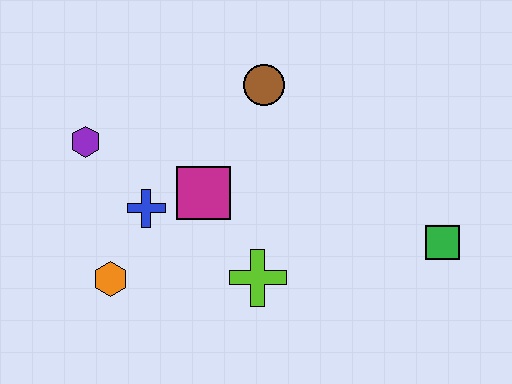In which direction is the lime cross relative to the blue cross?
The lime cross is to the right of the blue cross.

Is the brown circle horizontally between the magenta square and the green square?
Yes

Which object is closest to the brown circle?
The magenta square is closest to the brown circle.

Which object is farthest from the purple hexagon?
The green square is farthest from the purple hexagon.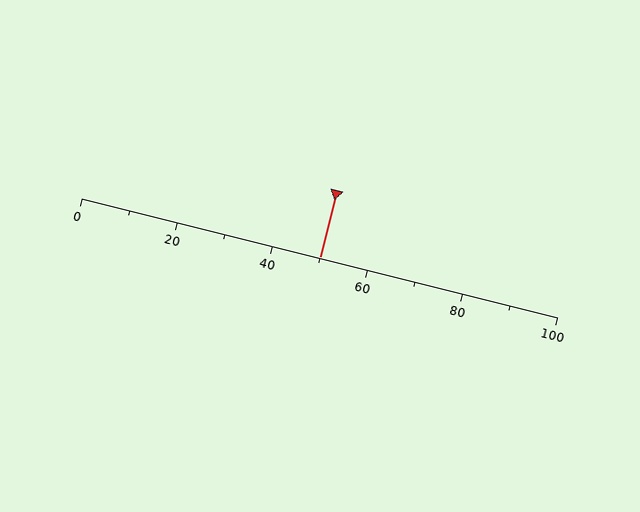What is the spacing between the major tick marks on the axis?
The major ticks are spaced 20 apart.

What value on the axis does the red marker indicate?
The marker indicates approximately 50.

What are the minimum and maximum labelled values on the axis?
The axis runs from 0 to 100.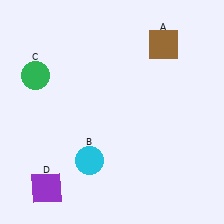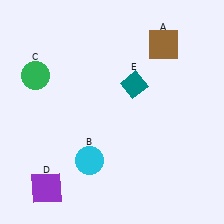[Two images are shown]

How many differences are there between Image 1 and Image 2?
There is 1 difference between the two images.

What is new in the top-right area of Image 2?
A teal diamond (E) was added in the top-right area of Image 2.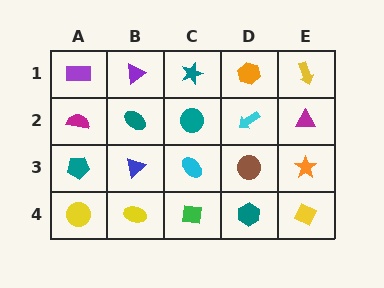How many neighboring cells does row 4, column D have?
3.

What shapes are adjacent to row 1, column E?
A magenta triangle (row 2, column E), an orange hexagon (row 1, column D).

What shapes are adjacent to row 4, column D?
A brown circle (row 3, column D), a green square (row 4, column C), a yellow diamond (row 4, column E).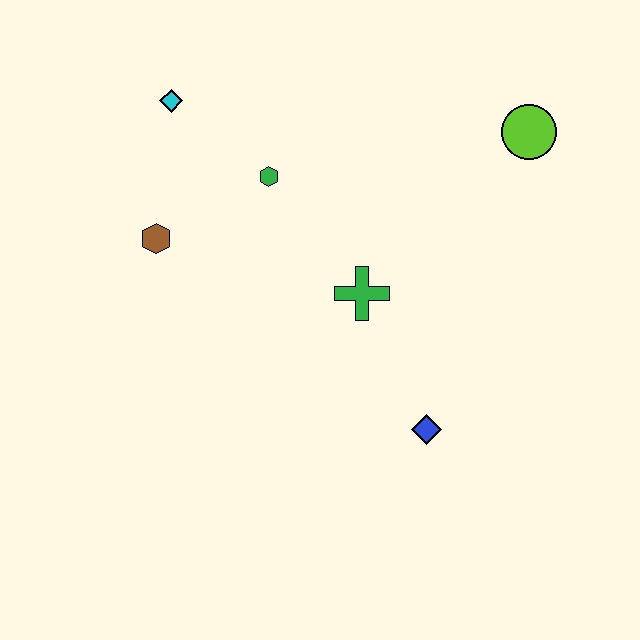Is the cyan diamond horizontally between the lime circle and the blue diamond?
No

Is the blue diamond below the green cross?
Yes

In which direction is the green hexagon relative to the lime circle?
The green hexagon is to the left of the lime circle.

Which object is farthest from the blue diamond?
The cyan diamond is farthest from the blue diamond.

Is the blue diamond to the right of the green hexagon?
Yes